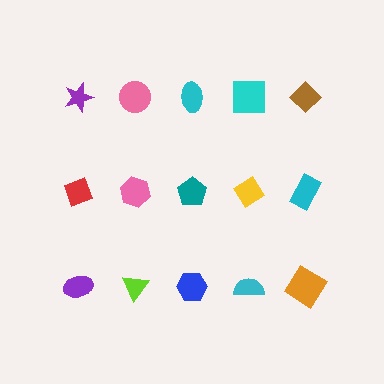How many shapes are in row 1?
5 shapes.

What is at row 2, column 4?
A yellow diamond.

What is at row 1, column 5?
A brown diamond.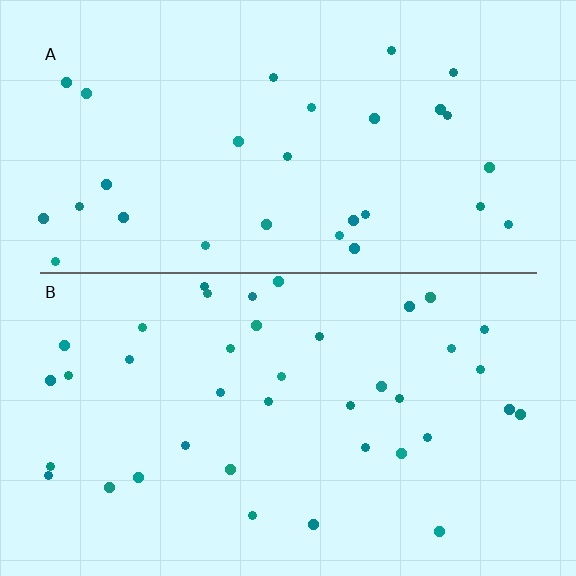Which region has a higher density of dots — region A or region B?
B (the bottom).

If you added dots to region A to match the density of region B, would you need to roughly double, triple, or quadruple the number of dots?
Approximately double.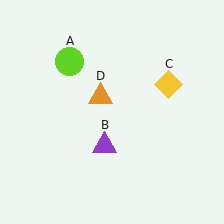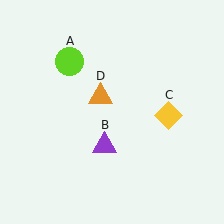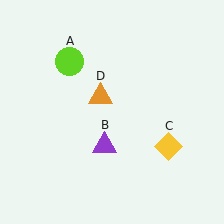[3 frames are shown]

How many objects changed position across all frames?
1 object changed position: yellow diamond (object C).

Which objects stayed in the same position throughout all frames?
Lime circle (object A) and purple triangle (object B) and orange triangle (object D) remained stationary.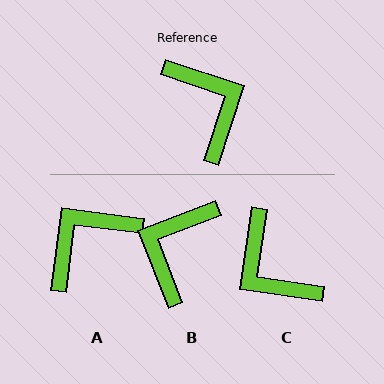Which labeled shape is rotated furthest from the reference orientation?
C, about 170 degrees away.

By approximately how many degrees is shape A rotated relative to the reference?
Approximately 101 degrees counter-clockwise.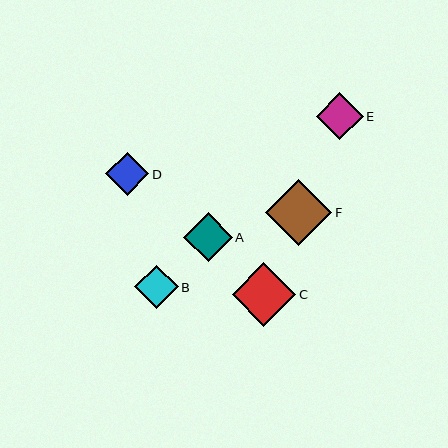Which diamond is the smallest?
Diamond D is the smallest with a size of approximately 43 pixels.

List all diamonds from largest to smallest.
From largest to smallest: F, C, A, E, B, D.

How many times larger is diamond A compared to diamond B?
Diamond A is approximately 1.1 times the size of diamond B.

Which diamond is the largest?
Diamond F is the largest with a size of approximately 66 pixels.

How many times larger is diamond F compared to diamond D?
Diamond F is approximately 1.5 times the size of diamond D.